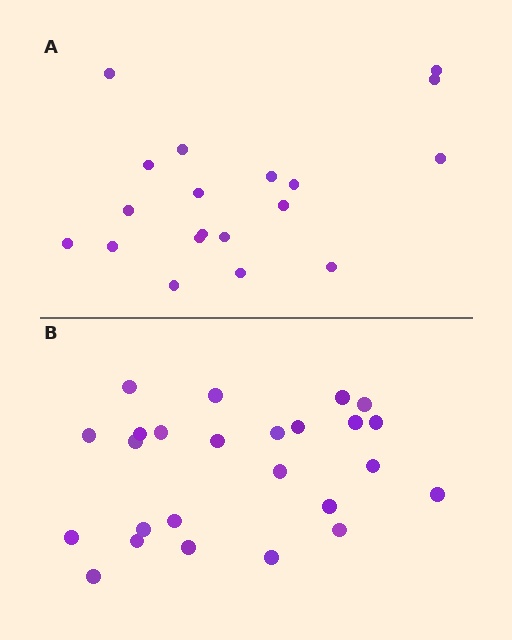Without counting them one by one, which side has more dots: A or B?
Region B (the bottom region) has more dots.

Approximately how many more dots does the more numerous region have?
Region B has about 6 more dots than region A.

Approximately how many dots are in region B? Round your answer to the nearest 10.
About 20 dots. (The exact count is 25, which rounds to 20.)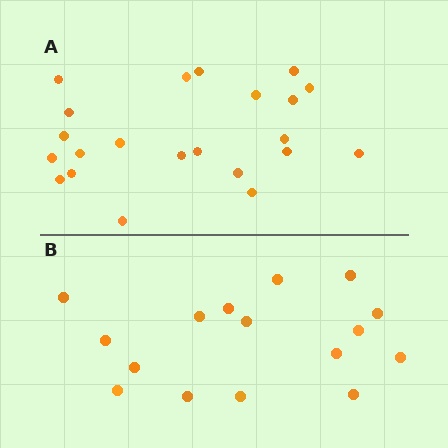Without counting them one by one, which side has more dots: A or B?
Region A (the top region) has more dots.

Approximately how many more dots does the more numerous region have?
Region A has about 6 more dots than region B.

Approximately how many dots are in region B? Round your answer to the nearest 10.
About 20 dots. (The exact count is 16, which rounds to 20.)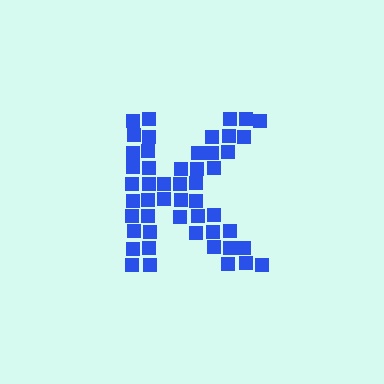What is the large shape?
The large shape is the letter K.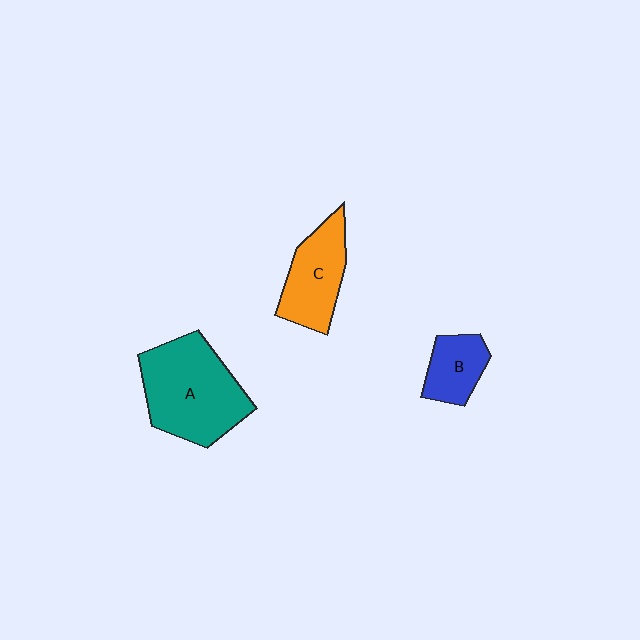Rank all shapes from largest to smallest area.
From largest to smallest: A (teal), C (orange), B (blue).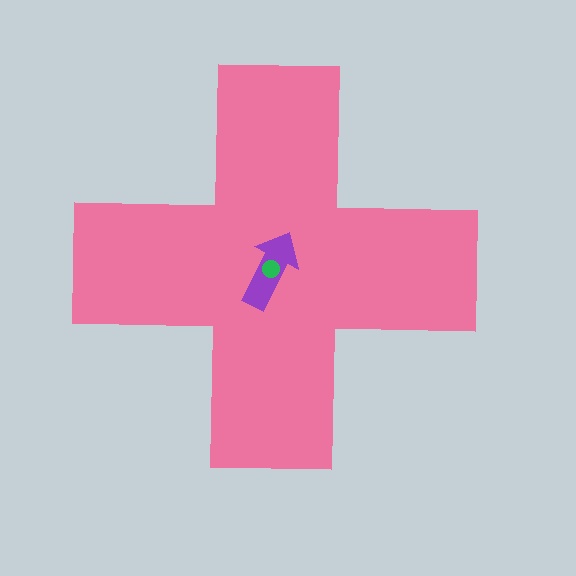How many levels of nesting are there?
3.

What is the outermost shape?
The pink cross.